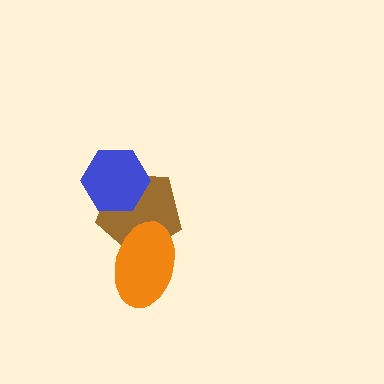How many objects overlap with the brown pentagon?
2 objects overlap with the brown pentagon.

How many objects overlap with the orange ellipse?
1 object overlaps with the orange ellipse.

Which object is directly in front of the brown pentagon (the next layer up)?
The orange ellipse is directly in front of the brown pentagon.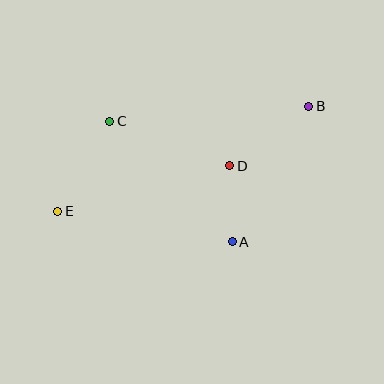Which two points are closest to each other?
Points A and D are closest to each other.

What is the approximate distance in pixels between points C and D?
The distance between C and D is approximately 128 pixels.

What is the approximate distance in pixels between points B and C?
The distance between B and C is approximately 200 pixels.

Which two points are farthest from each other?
Points B and E are farthest from each other.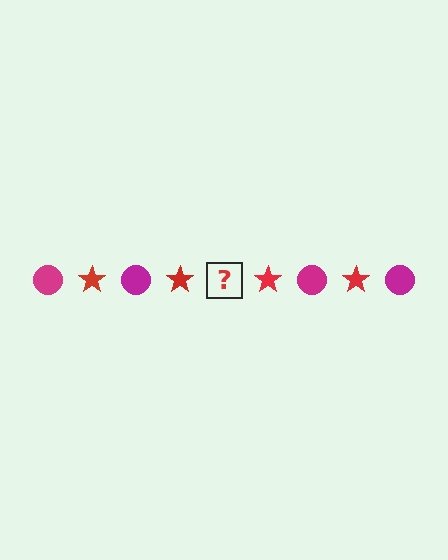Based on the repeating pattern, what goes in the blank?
The blank should be a magenta circle.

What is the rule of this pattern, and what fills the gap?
The rule is that the pattern alternates between magenta circle and red star. The gap should be filled with a magenta circle.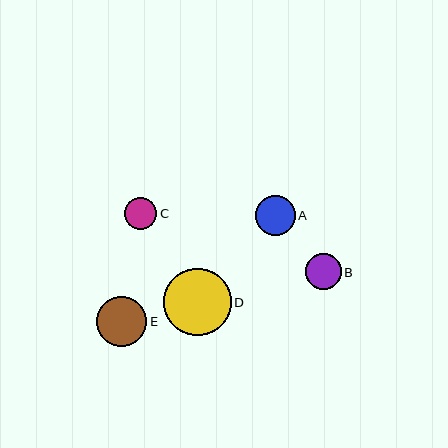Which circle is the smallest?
Circle C is the smallest with a size of approximately 32 pixels.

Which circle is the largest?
Circle D is the largest with a size of approximately 67 pixels.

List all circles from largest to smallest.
From largest to smallest: D, E, A, B, C.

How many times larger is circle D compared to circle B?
Circle D is approximately 1.9 times the size of circle B.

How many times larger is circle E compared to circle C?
Circle E is approximately 1.6 times the size of circle C.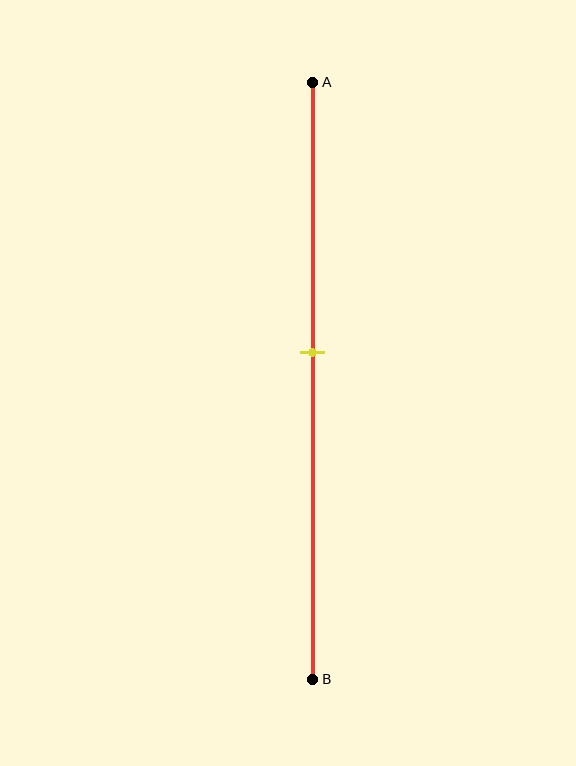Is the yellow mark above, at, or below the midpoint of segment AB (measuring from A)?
The yellow mark is above the midpoint of segment AB.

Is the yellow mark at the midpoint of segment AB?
No, the mark is at about 45% from A, not at the 50% midpoint.